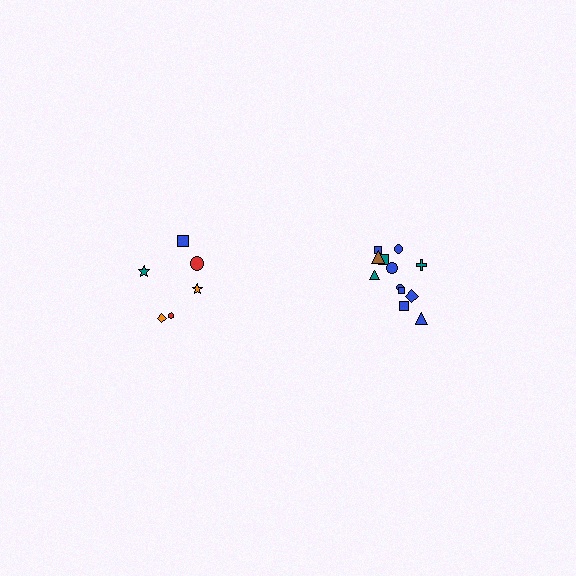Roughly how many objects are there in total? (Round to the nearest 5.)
Roughly 20 objects in total.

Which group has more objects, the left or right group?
The right group.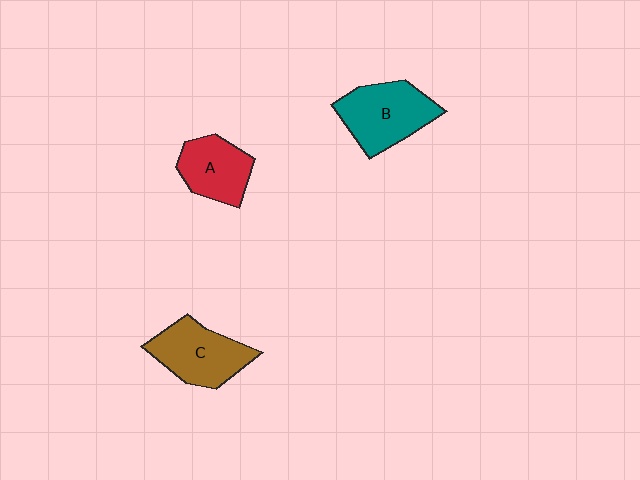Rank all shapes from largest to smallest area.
From largest to smallest: B (teal), C (brown), A (red).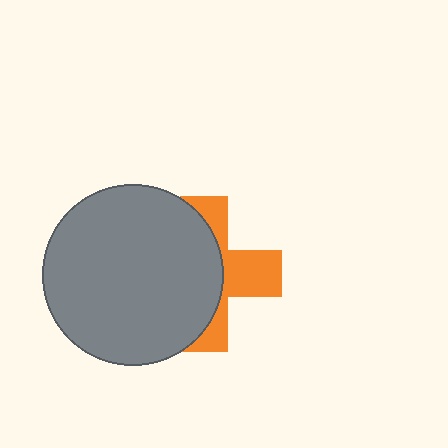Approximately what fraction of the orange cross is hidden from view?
Roughly 59% of the orange cross is hidden behind the gray circle.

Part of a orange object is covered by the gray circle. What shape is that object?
It is a cross.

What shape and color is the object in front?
The object in front is a gray circle.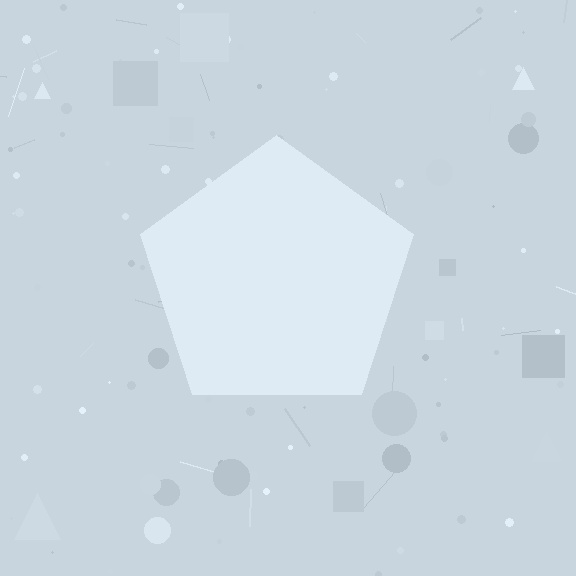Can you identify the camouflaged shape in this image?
The camouflaged shape is a pentagon.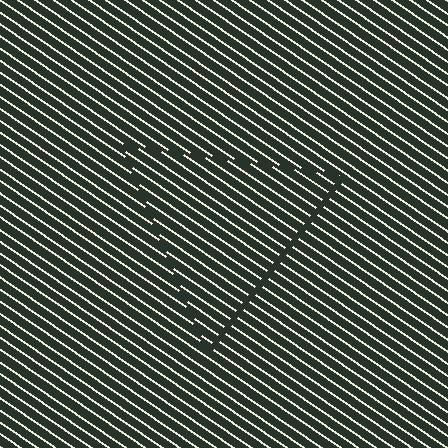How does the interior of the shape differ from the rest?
The interior of the shape contains the same grating, shifted by half a period — the contour is defined by the phase discontinuity where line-ends from the inner and outer gratings abut.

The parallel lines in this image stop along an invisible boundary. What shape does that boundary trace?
An illusory triangle. The interior of the shape contains the same grating, shifted by half a period — the contour is defined by the phase discontinuity where line-ends from the inner and outer gratings abut.